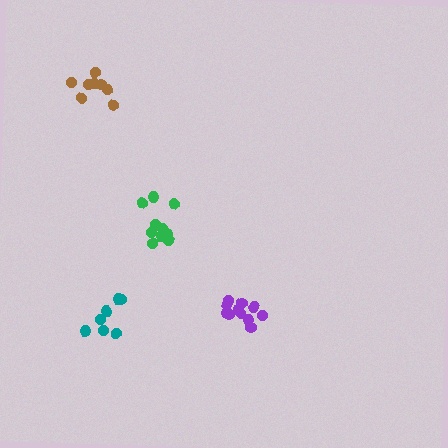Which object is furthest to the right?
The purple cluster is rightmost.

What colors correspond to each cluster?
The clusters are colored: green, teal, purple, brown.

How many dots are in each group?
Group 1: 11 dots, Group 2: 7 dots, Group 3: 11 dots, Group 4: 8 dots (37 total).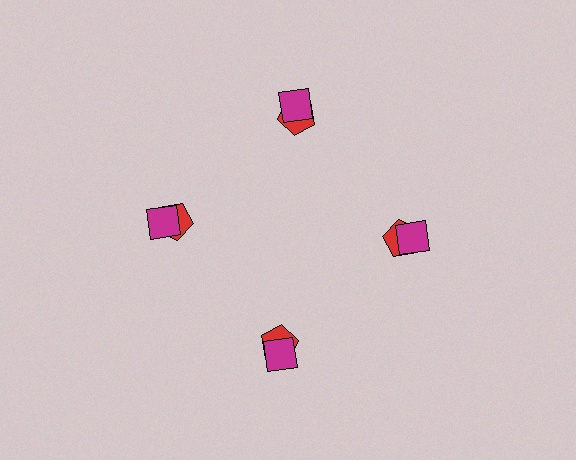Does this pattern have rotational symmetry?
Yes, this pattern has 4-fold rotational symmetry. It looks the same after rotating 90 degrees around the center.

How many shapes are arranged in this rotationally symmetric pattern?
There are 8 shapes, arranged in 4 groups of 2.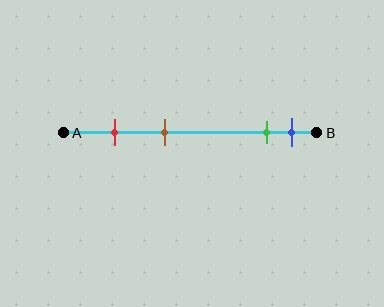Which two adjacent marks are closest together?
The green and blue marks are the closest adjacent pair.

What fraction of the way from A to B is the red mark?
The red mark is approximately 20% (0.2) of the way from A to B.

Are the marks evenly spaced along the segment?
No, the marks are not evenly spaced.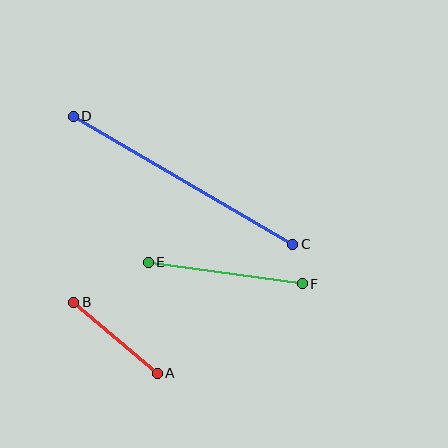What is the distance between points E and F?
The distance is approximately 156 pixels.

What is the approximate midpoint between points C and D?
The midpoint is at approximately (183, 180) pixels.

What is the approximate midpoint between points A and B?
The midpoint is at approximately (116, 338) pixels.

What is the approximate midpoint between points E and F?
The midpoint is at approximately (225, 273) pixels.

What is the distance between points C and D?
The distance is approximately 254 pixels.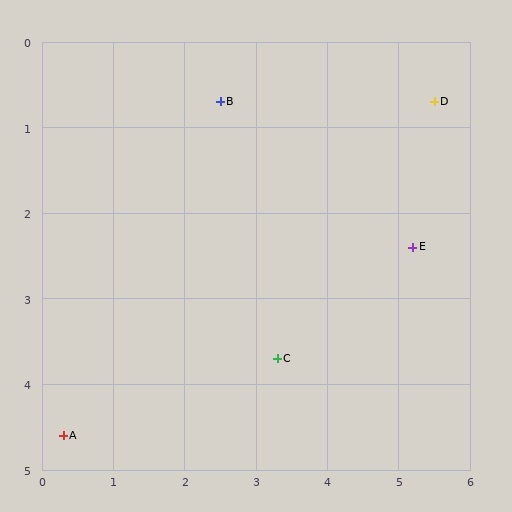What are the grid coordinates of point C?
Point C is at approximately (3.3, 3.7).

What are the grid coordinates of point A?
Point A is at approximately (0.3, 4.6).